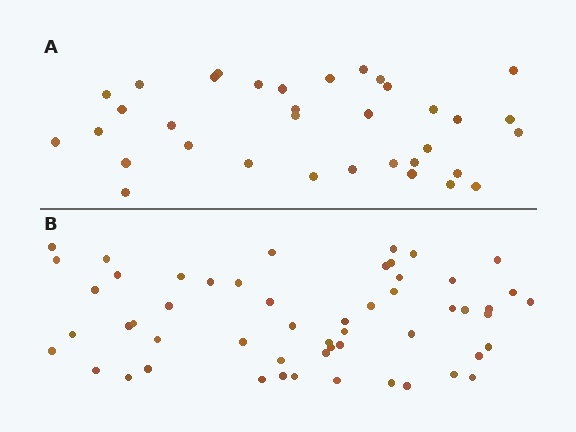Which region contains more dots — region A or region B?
Region B (the bottom region) has more dots.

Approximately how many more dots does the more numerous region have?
Region B has approximately 20 more dots than region A.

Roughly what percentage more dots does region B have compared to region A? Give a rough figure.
About 55% more.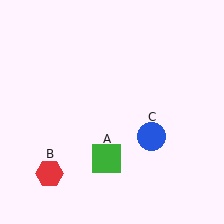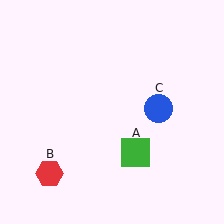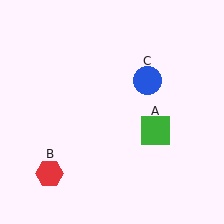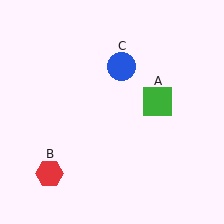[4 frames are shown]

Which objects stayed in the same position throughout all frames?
Red hexagon (object B) remained stationary.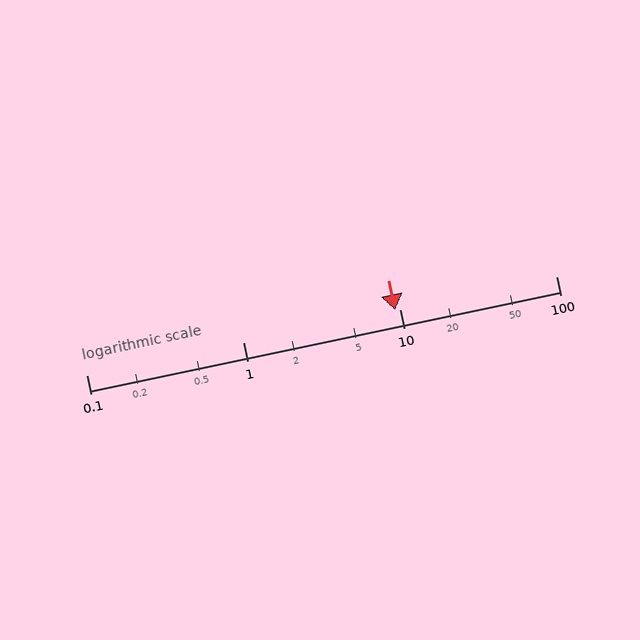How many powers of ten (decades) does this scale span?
The scale spans 3 decades, from 0.1 to 100.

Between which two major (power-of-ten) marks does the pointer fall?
The pointer is between 1 and 10.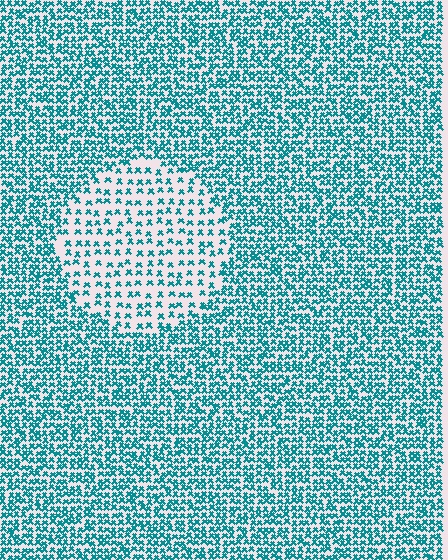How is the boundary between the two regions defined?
The boundary is defined by a change in element density (approximately 2.2x ratio). All elements are the same color, size, and shape.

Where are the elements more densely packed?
The elements are more densely packed outside the circle boundary.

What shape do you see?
I see a circle.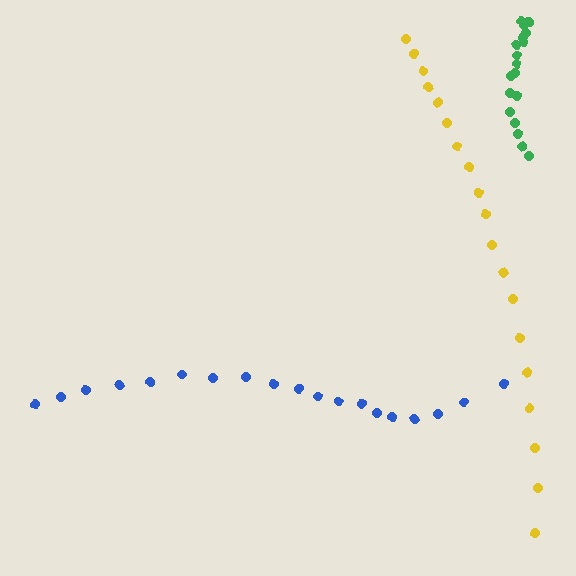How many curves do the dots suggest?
There are 3 distinct paths.